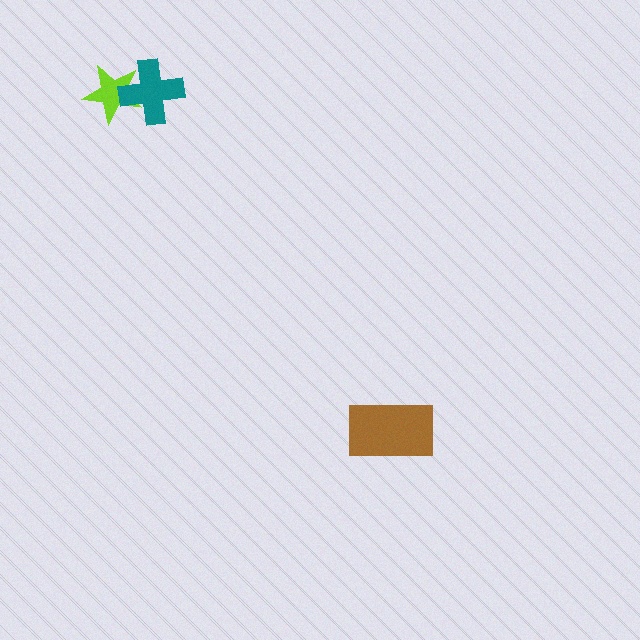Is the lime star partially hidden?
Yes, it is partially covered by another shape.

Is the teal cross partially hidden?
No, no other shape covers it.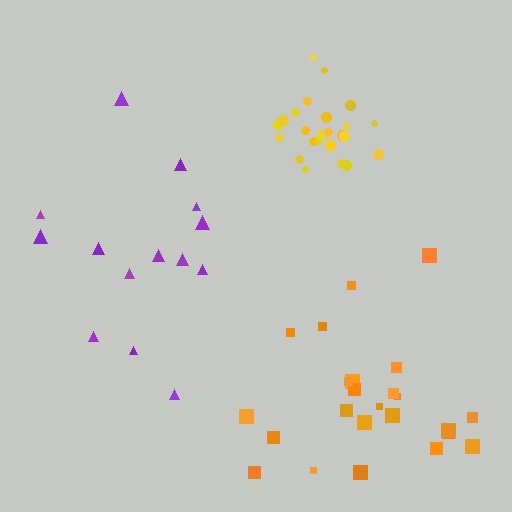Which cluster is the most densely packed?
Yellow.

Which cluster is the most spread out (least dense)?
Purple.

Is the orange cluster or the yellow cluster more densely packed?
Yellow.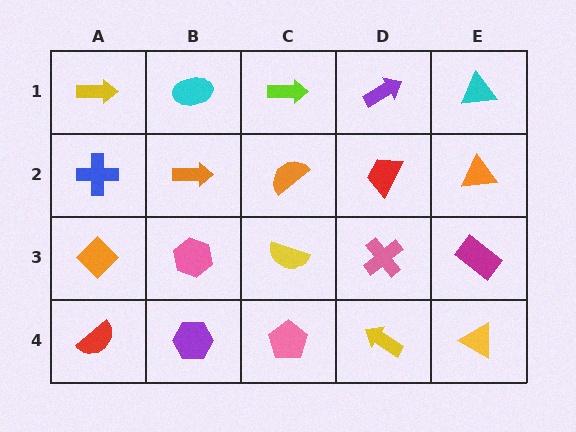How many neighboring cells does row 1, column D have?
3.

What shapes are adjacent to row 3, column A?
A blue cross (row 2, column A), a red semicircle (row 4, column A), a pink hexagon (row 3, column B).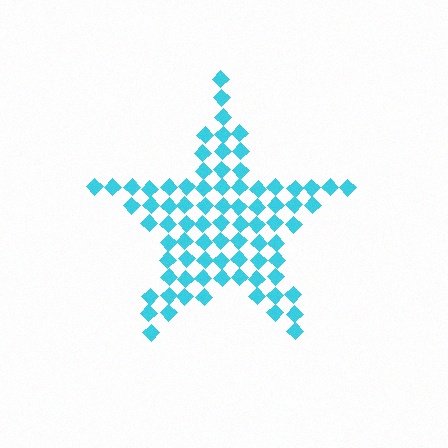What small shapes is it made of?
It is made of small diamonds.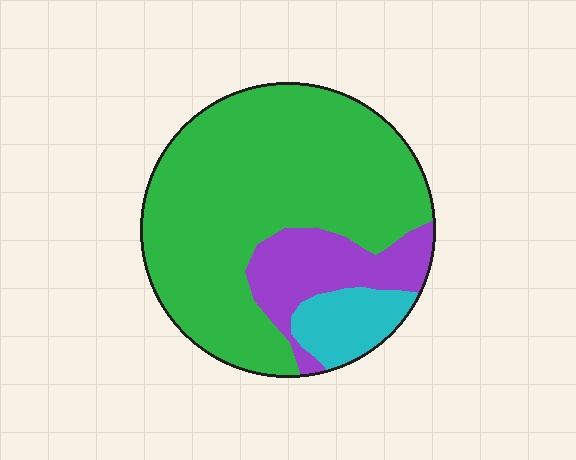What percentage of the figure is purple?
Purple covers around 20% of the figure.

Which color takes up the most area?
Green, at roughly 70%.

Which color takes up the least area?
Cyan, at roughly 10%.